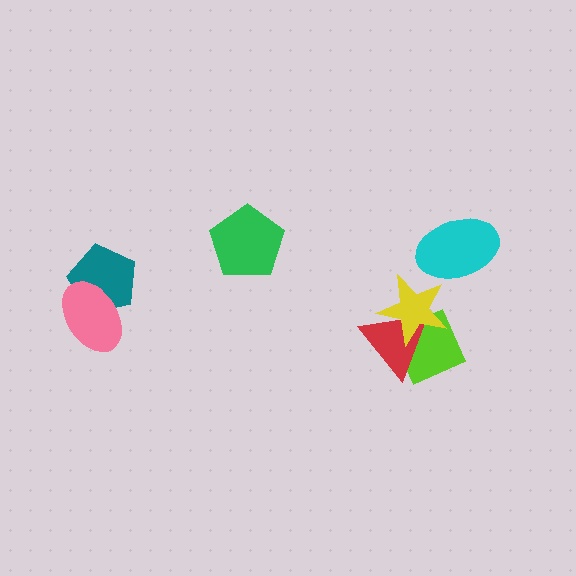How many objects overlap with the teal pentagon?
1 object overlaps with the teal pentagon.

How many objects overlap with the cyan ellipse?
0 objects overlap with the cyan ellipse.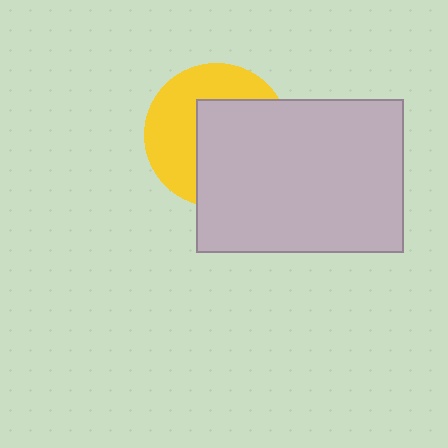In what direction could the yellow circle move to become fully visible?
The yellow circle could move toward the upper-left. That would shift it out from behind the light gray rectangle entirely.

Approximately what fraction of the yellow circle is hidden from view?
Roughly 54% of the yellow circle is hidden behind the light gray rectangle.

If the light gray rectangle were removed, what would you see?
You would see the complete yellow circle.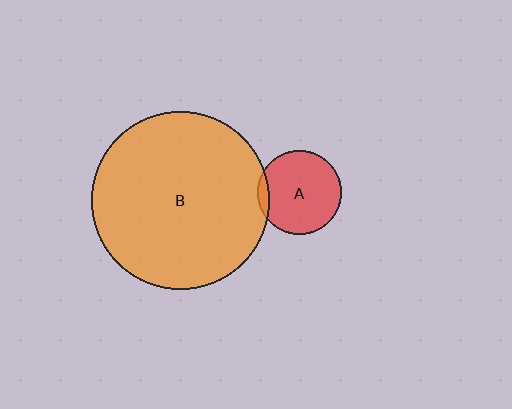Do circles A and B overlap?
Yes.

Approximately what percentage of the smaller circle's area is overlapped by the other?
Approximately 5%.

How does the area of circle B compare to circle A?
Approximately 4.5 times.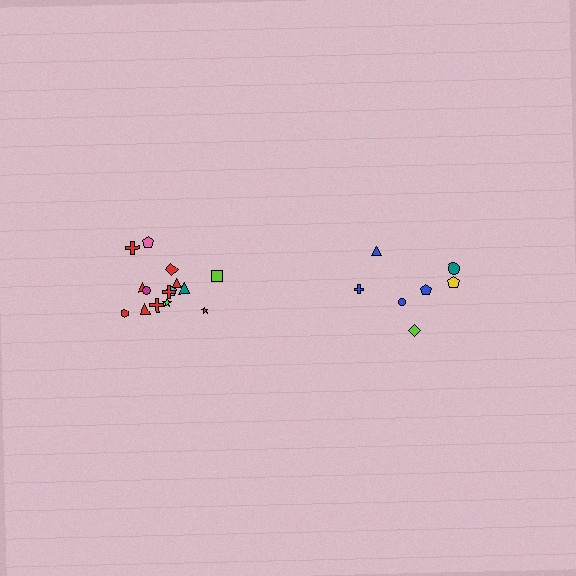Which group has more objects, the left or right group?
The left group.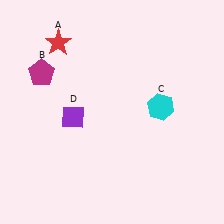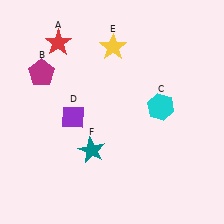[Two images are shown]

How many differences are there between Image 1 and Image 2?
There are 2 differences between the two images.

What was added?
A yellow star (E), a teal star (F) were added in Image 2.